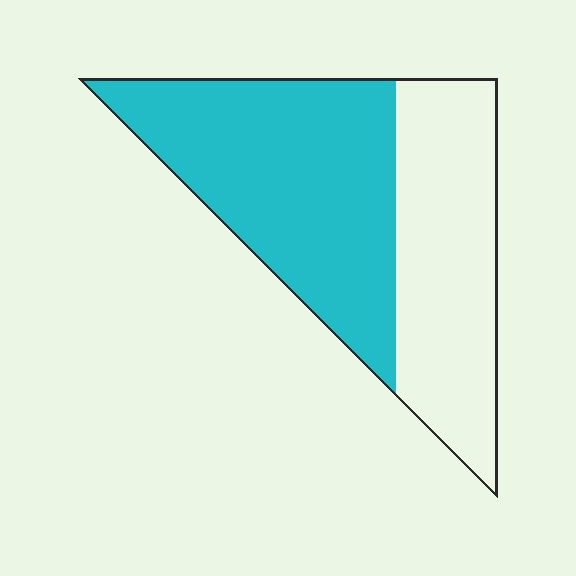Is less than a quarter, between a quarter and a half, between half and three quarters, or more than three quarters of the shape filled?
Between half and three quarters.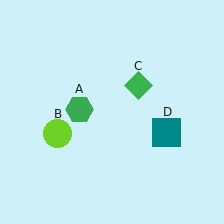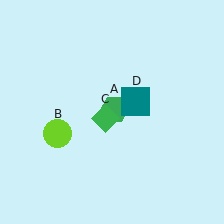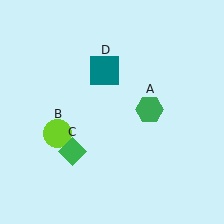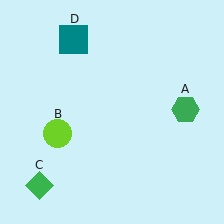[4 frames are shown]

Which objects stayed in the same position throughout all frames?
Lime circle (object B) remained stationary.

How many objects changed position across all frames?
3 objects changed position: green hexagon (object A), green diamond (object C), teal square (object D).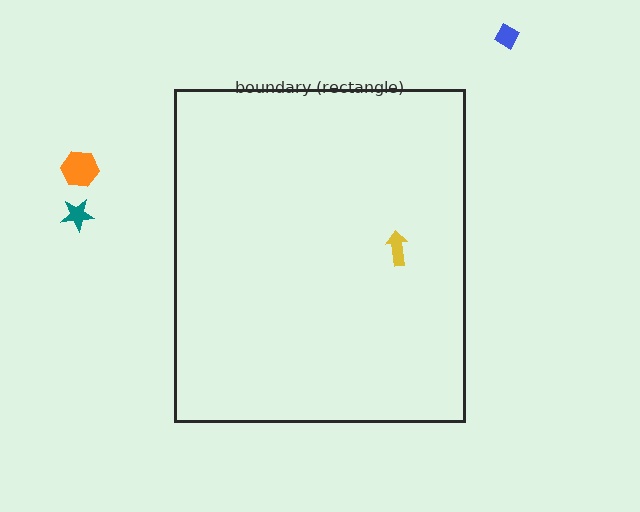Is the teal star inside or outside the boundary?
Outside.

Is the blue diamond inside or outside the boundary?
Outside.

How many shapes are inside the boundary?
1 inside, 3 outside.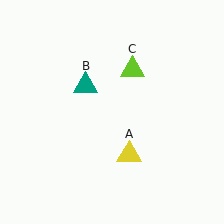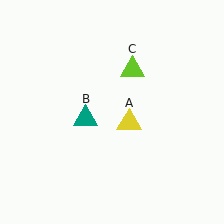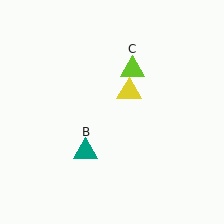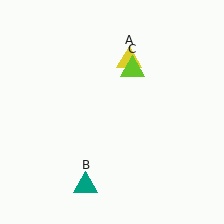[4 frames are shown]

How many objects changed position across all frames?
2 objects changed position: yellow triangle (object A), teal triangle (object B).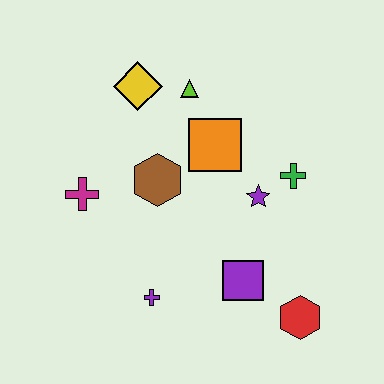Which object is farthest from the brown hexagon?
The red hexagon is farthest from the brown hexagon.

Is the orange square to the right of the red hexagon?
No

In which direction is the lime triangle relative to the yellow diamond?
The lime triangle is to the right of the yellow diamond.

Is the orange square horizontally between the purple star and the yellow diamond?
Yes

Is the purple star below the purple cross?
No